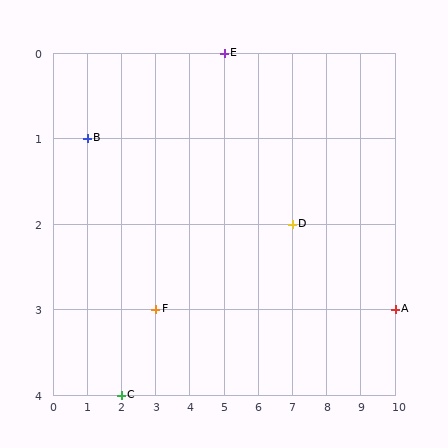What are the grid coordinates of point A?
Point A is at grid coordinates (10, 3).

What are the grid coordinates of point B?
Point B is at grid coordinates (1, 1).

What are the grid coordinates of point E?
Point E is at grid coordinates (5, 0).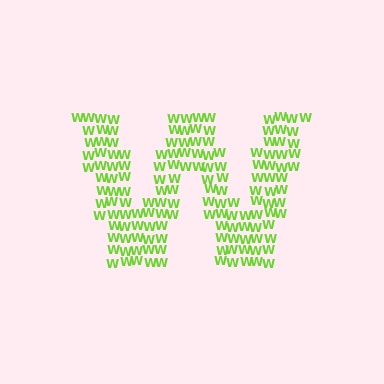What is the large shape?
The large shape is the letter W.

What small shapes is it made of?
It is made of small letter W's.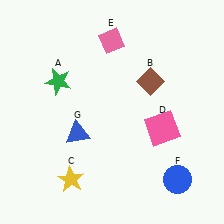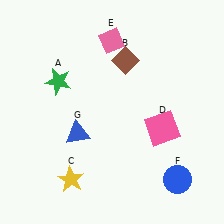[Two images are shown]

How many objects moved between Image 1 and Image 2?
1 object moved between the two images.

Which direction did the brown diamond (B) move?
The brown diamond (B) moved left.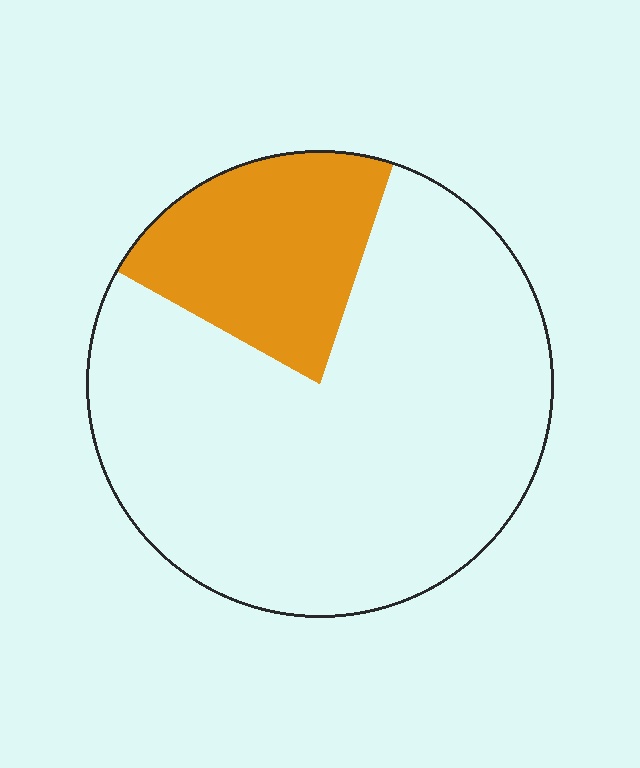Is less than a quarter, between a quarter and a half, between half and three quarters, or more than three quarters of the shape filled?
Less than a quarter.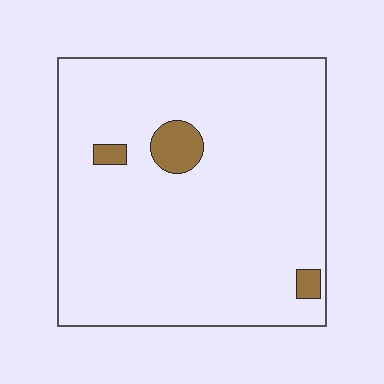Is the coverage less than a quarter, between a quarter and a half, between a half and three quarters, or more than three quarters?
Less than a quarter.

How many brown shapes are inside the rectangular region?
3.